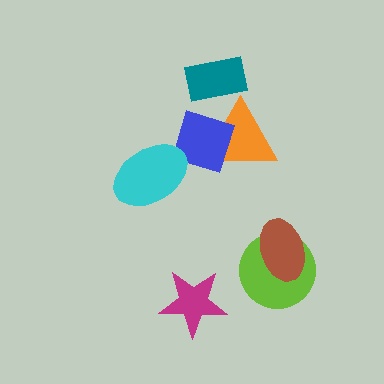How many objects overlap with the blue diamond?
2 objects overlap with the blue diamond.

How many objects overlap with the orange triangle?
1 object overlaps with the orange triangle.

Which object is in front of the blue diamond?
The cyan ellipse is in front of the blue diamond.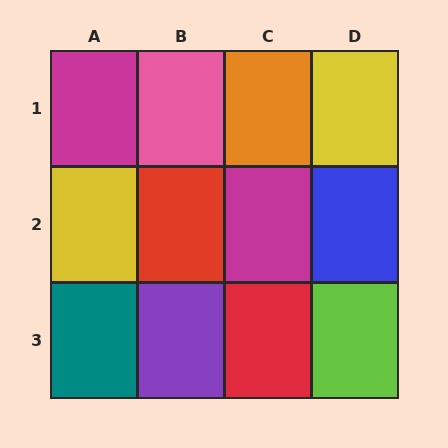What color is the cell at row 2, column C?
Magenta.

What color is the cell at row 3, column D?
Lime.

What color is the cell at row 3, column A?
Teal.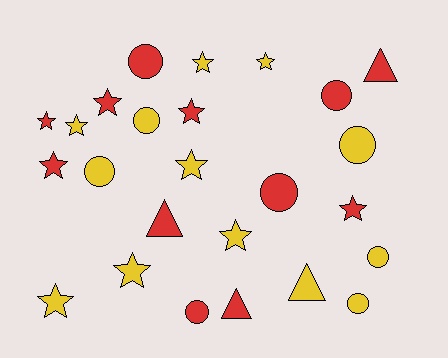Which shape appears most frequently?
Star, with 12 objects.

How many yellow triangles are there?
There is 1 yellow triangle.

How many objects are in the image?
There are 25 objects.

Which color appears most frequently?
Yellow, with 13 objects.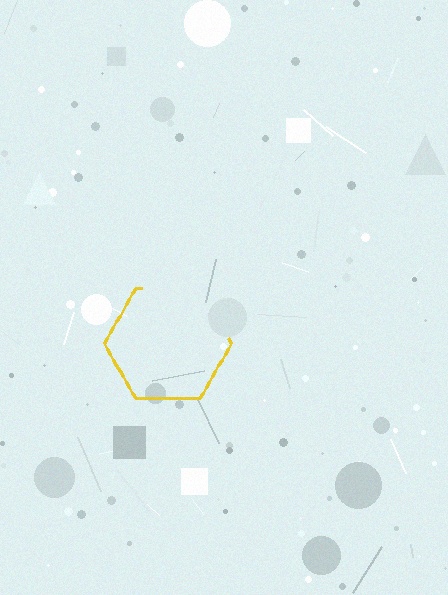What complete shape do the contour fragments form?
The contour fragments form a hexagon.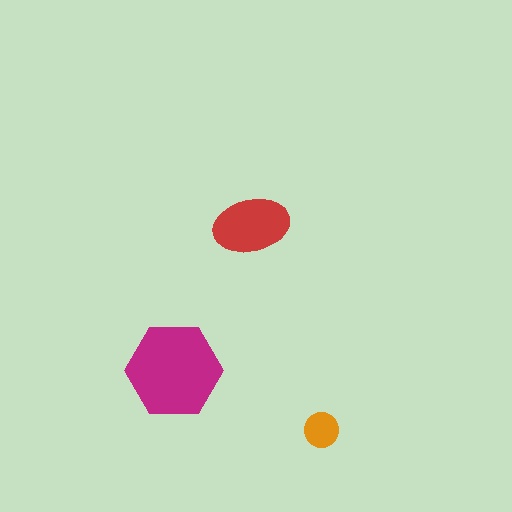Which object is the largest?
The magenta hexagon.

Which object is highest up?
The red ellipse is topmost.